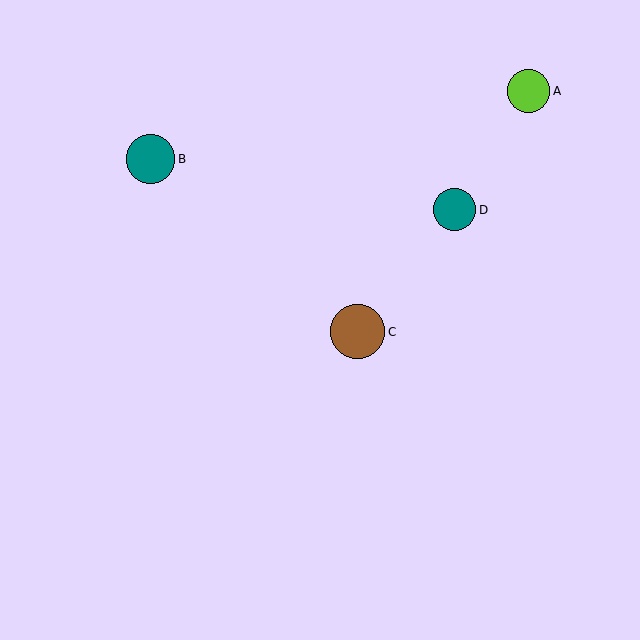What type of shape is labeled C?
Shape C is a brown circle.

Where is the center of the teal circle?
The center of the teal circle is at (150, 159).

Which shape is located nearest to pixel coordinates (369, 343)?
The brown circle (labeled C) at (358, 332) is nearest to that location.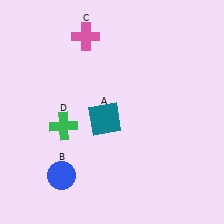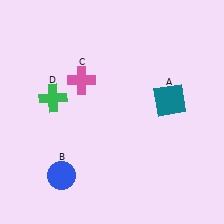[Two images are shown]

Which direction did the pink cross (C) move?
The pink cross (C) moved down.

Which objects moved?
The objects that moved are: the teal square (A), the pink cross (C), the green cross (D).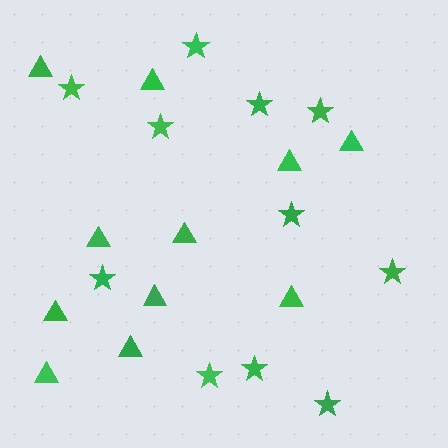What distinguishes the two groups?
There are 2 groups: one group of triangles (11) and one group of stars (11).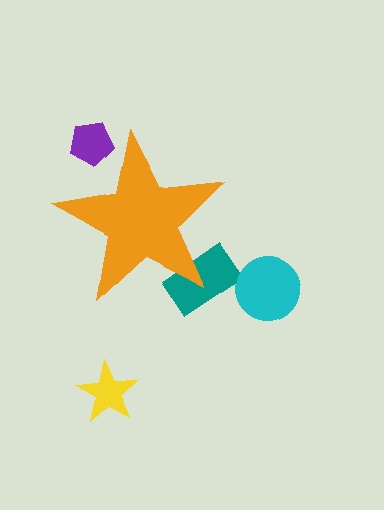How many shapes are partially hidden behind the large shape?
2 shapes are partially hidden.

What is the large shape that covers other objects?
An orange star.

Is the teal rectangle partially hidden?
Yes, the teal rectangle is partially hidden behind the orange star.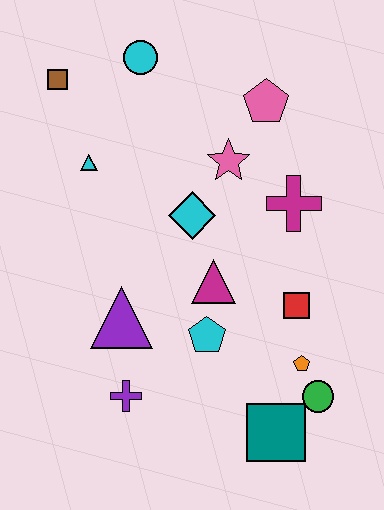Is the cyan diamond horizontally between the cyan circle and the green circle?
Yes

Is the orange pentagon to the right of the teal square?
Yes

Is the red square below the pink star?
Yes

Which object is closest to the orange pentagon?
The green circle is closest to the orange pentagon.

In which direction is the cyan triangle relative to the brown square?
The cyan triangle is below the brown square.